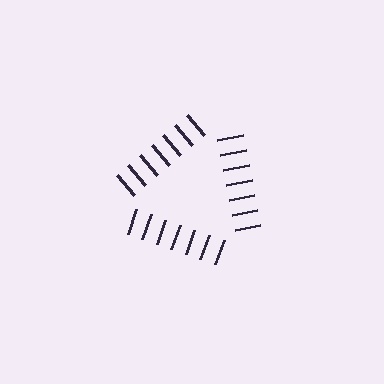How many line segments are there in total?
21 — 7 along each of the 3 edges.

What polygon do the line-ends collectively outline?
An illusory triangle — the line segments terminate on its edges but no continuous stroke is drawn.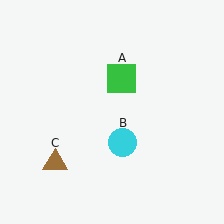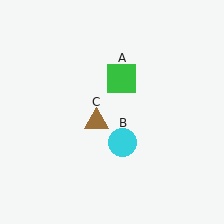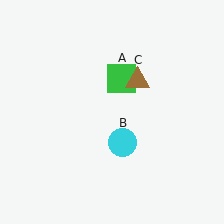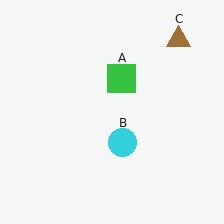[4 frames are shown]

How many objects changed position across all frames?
1 object changed position: brown triangle (object C).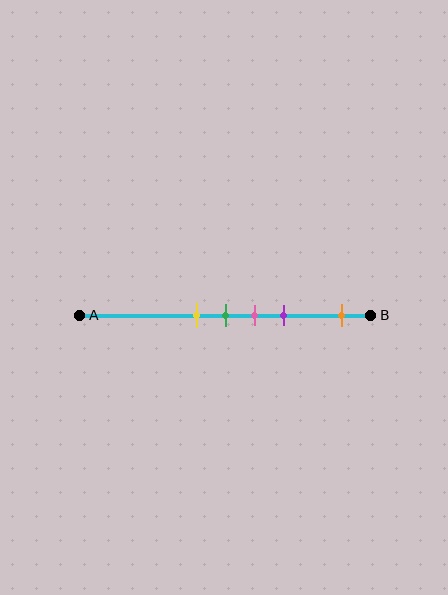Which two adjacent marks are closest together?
The yellow and green marks are the closest adjacent pair.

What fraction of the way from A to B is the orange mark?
The orange mark is approximately 90% (0.9) of the way from A to B.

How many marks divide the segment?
There are 5 marks dividing the segment.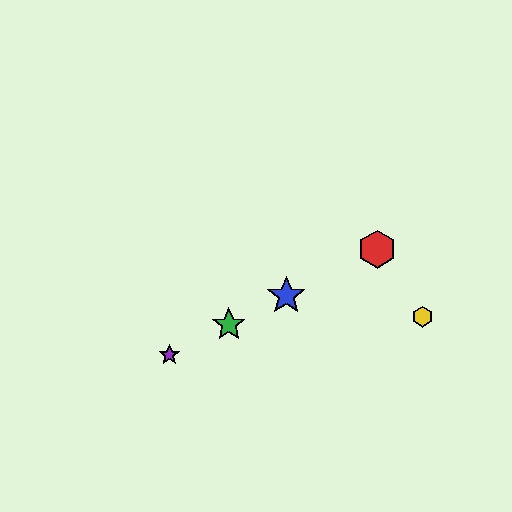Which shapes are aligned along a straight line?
The red hexagon, the blue star, the green star, the purple star are aligned along a straight line.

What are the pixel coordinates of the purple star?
The purple star is at (169, 355).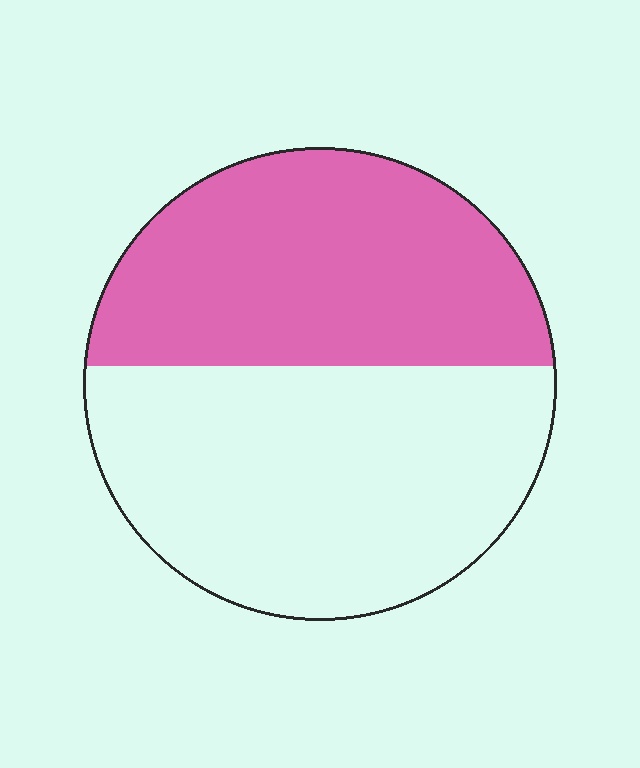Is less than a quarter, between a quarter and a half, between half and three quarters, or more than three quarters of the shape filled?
Between a quarter and a half.